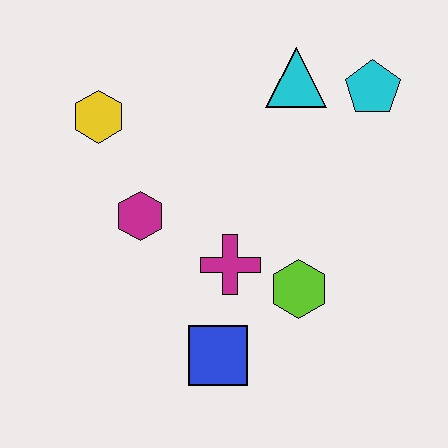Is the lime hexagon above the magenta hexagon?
No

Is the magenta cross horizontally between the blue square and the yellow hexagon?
No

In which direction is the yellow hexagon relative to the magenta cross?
The yellow hexagon is above the magenta cross.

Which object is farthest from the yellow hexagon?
The cyan pentagon is farthest from the yellow hexagon.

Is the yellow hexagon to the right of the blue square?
No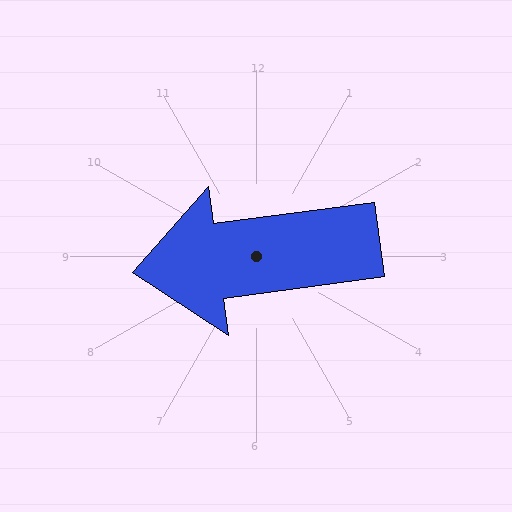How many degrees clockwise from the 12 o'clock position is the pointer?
Approximately 262 degrees.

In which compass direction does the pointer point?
West.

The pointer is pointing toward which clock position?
Roughly 9 o'clock.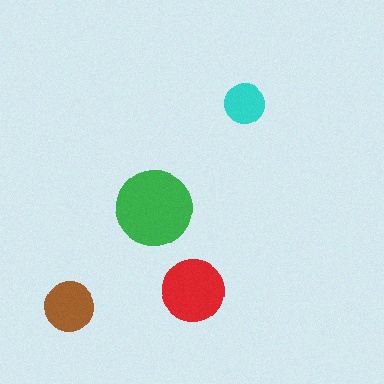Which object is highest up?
The cyan circle is topmost.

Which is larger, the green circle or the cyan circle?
The green one.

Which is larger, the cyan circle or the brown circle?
The brown one.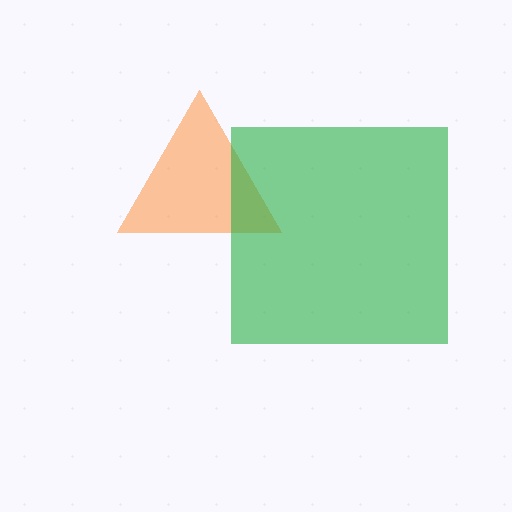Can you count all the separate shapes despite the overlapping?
Yes, there are 2 separate shapes.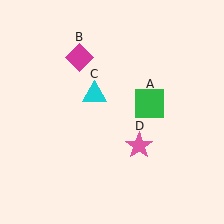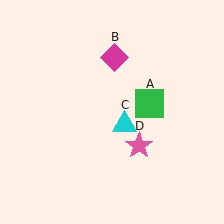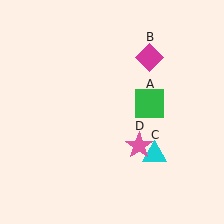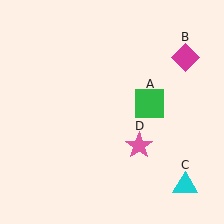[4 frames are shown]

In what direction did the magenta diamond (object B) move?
The magenta diamond (object B) moved right.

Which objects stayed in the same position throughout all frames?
Green square (object A) and pink star (object D) remained stationary.